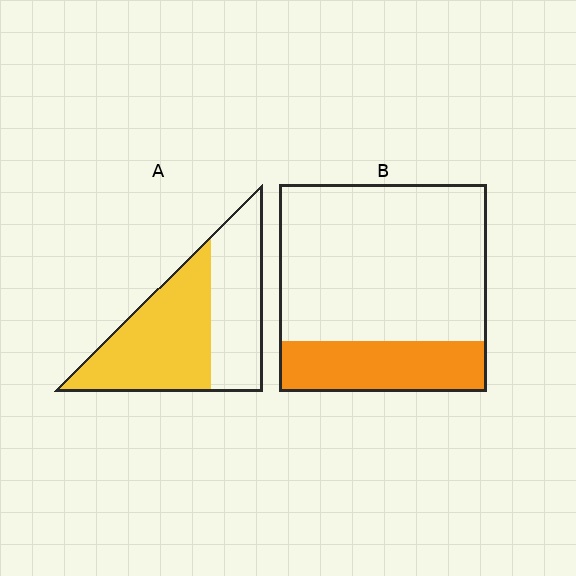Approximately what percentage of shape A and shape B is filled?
A is approximately 55% and B is approximately 25%.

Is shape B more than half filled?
No.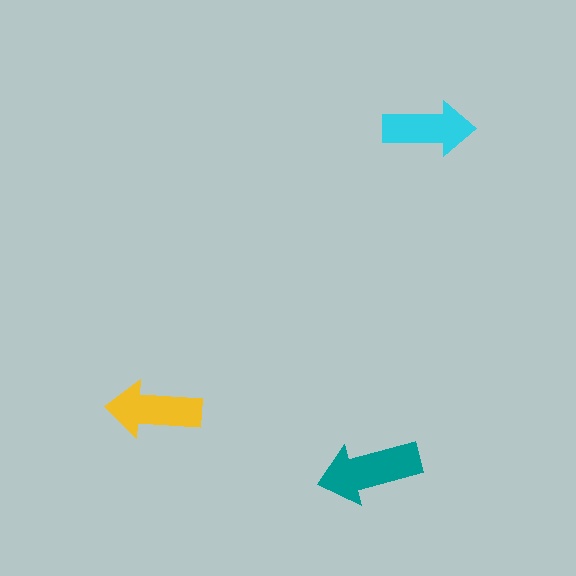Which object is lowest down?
The teal arrow is bottommost.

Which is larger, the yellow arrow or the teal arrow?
The teal one.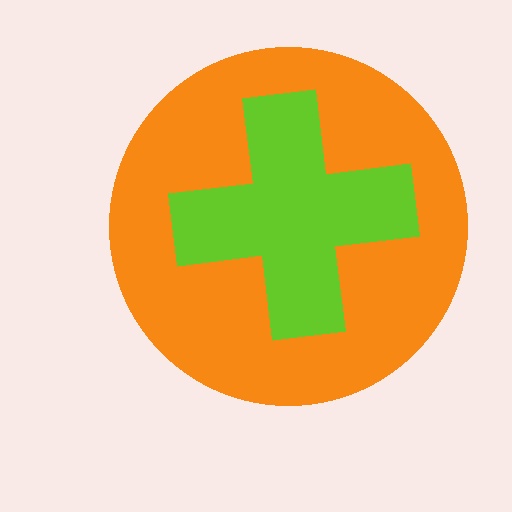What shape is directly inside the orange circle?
The lime cross.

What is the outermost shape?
The orange circle.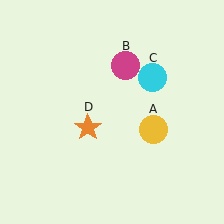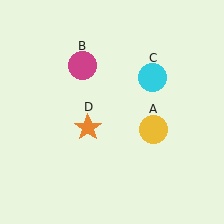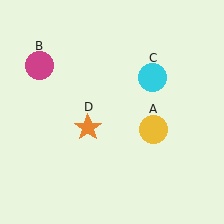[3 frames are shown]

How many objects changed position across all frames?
1 object changed position: magenta circle (object B).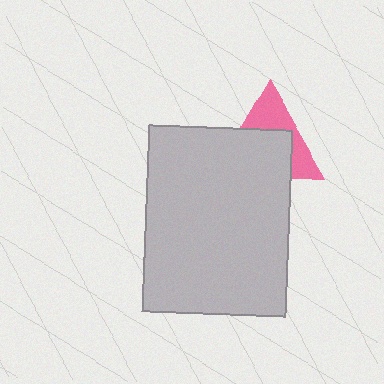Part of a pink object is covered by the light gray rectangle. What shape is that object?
It is a triangle.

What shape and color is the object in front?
The object in front is a light gray rectangle.